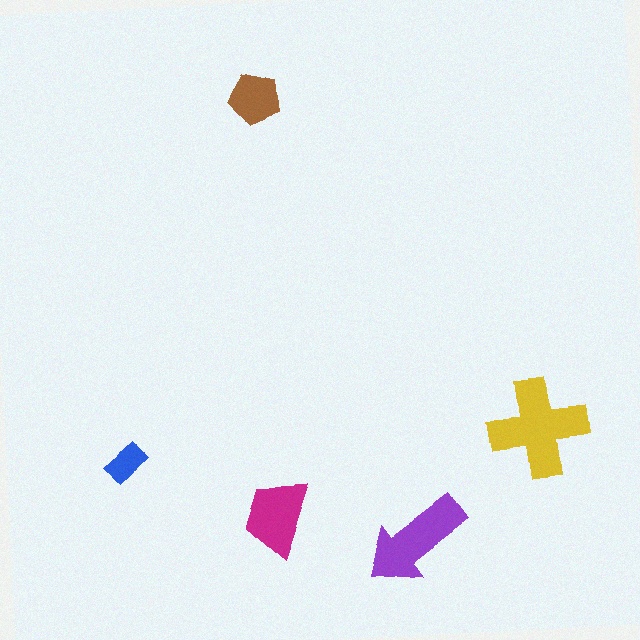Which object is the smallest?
The blue rectangle.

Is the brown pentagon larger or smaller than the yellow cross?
Smaller.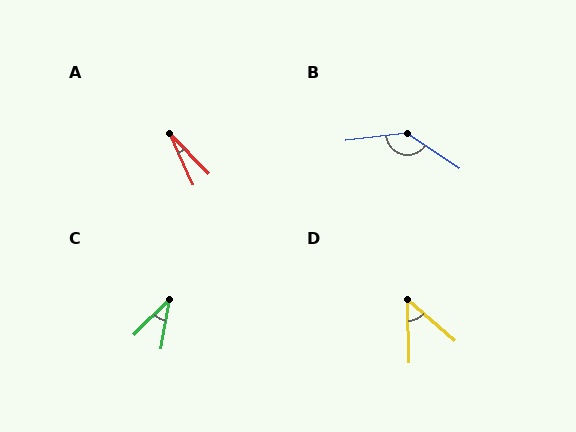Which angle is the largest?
B, at approximately 140 degrees.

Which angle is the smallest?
A, at approximately 21 degrees.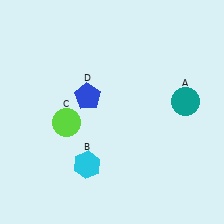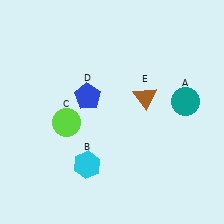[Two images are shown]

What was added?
A brown triangle (E) was added in Image 2.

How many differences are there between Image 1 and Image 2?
There is 1 difference between the two images.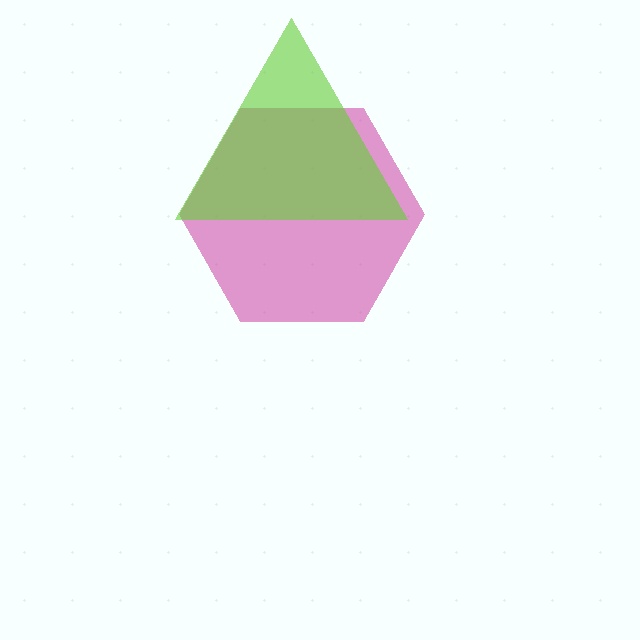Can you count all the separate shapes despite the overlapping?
Yes, there are 2 separate shapes.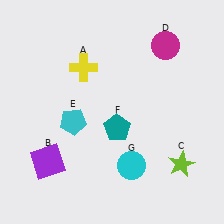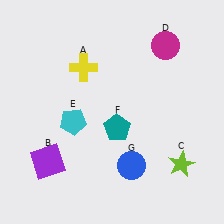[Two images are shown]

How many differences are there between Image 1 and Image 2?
There is 1 difference between the two images.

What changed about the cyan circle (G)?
In Image 1, G is cyan. In Image 2, it changed to blue.